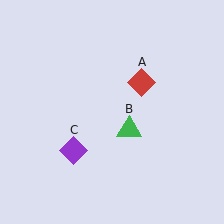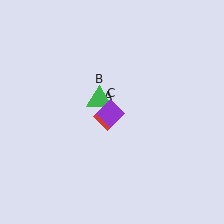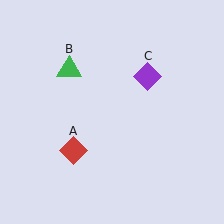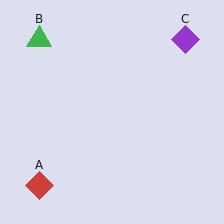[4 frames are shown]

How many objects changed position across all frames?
3 objects changed position: red diamond (object A), green triangle (object B), purple diamond (object C).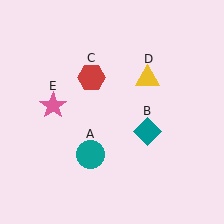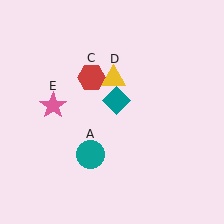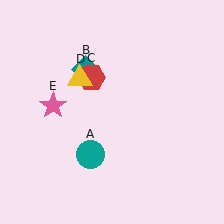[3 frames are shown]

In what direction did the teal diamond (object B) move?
The teal diamond (object B) moved up and to the left.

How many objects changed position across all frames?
2 objects changed position: teal diamond (object B), yellow triangle (object D).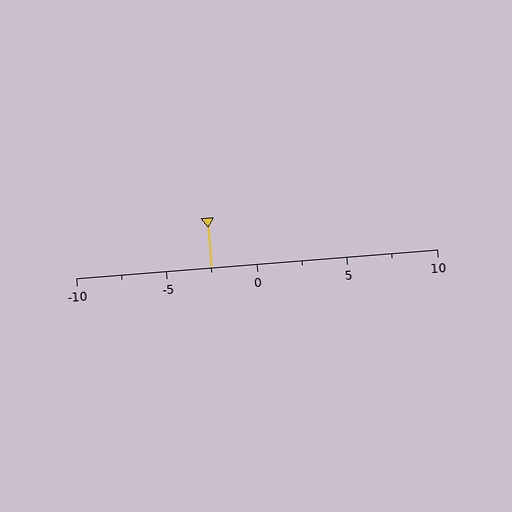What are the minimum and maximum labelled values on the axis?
The axis runs from -10 to 10.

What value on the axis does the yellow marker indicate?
The marker indicates approximately -2.5.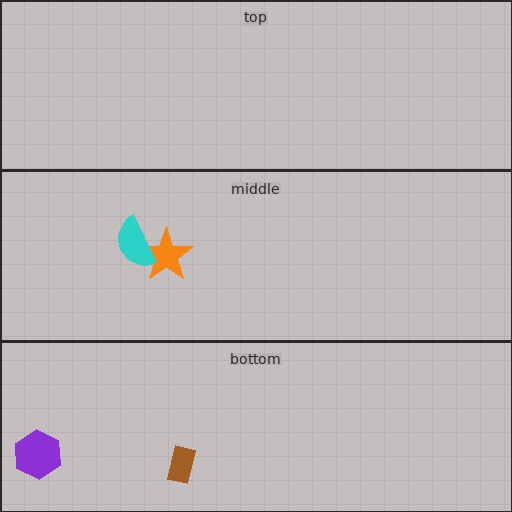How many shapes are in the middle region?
2.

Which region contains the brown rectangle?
The bottom region.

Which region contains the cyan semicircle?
The middle region.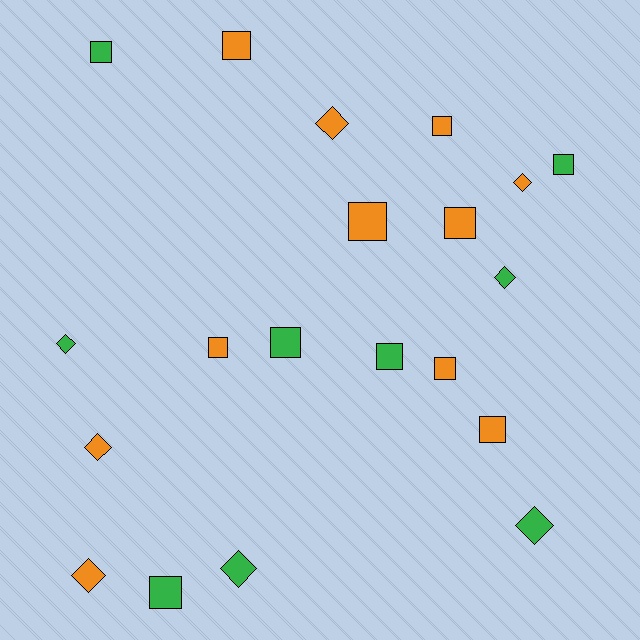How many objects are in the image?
There are 20 objects.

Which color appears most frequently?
Orange, with 11 objects.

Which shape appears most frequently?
Square, with 12 objects.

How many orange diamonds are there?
There are 4 orange diamonds.